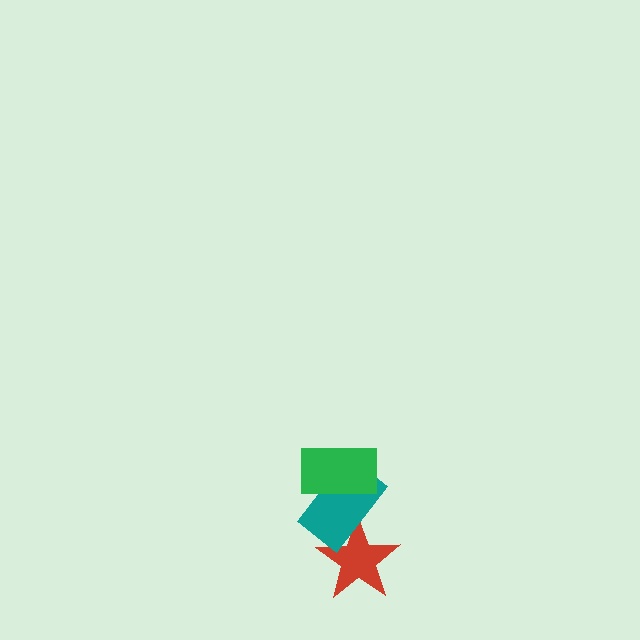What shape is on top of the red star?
The teal rectangle is on top of the red star.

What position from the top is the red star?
The red star is 3rd from the top.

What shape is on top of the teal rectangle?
The green rectangle is on top of the teal rectangle.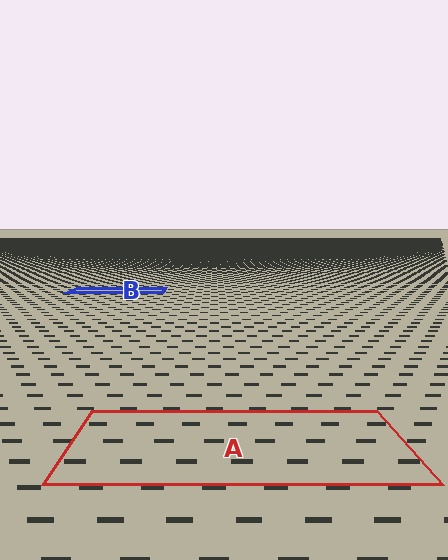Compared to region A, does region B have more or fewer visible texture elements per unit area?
Region B has more texture elements per unit area — they are packed more densely because it is farther away.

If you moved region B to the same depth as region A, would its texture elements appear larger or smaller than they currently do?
They would appear larger. At a closer depth, the same texture elements are projected at a bigger on-screen size.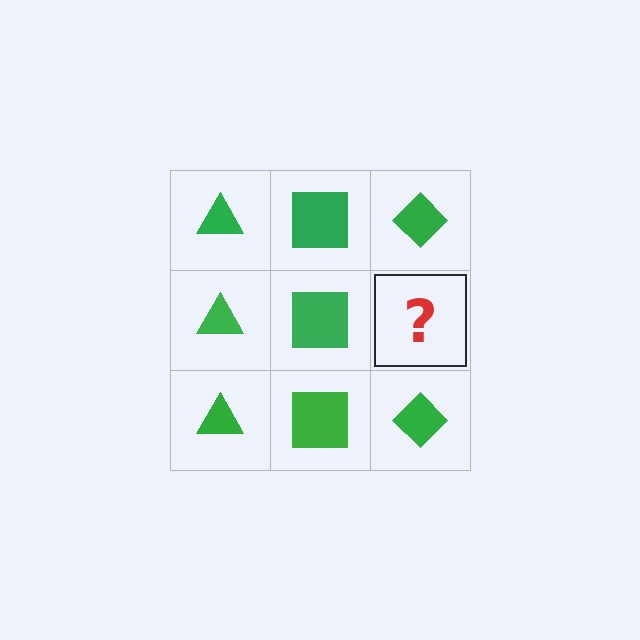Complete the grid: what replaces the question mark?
The question mark should be replaced with a green diamond.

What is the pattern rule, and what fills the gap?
The rule is that each column has a consistent shape. The gap should be filled with a green diamond.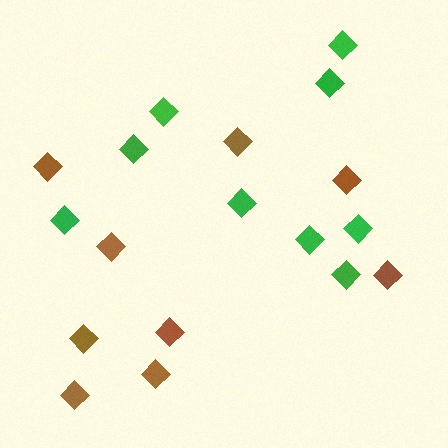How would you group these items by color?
There are 2 groups: one group of green diamonds (9) and one group of brown diamonds (9).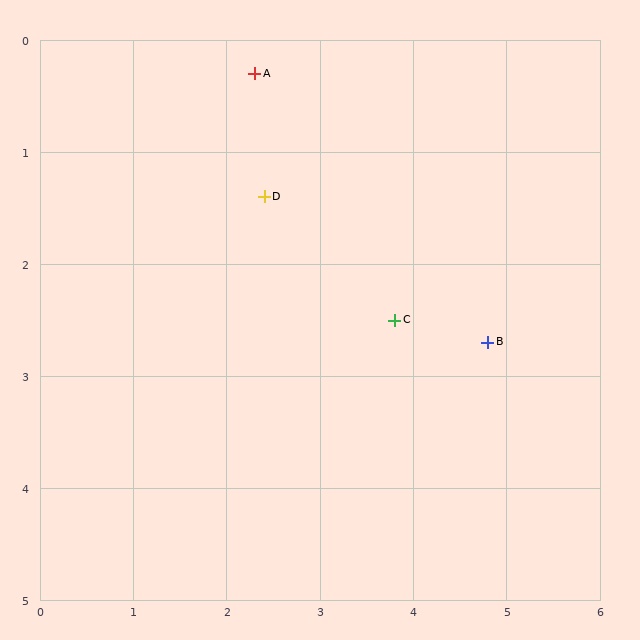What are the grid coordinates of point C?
Point C is at approximately (3.8, 2.5).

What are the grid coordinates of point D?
Point D is at approximately (2.4, 1.4).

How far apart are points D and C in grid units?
Points D and C are about 1.8 grid units apart.